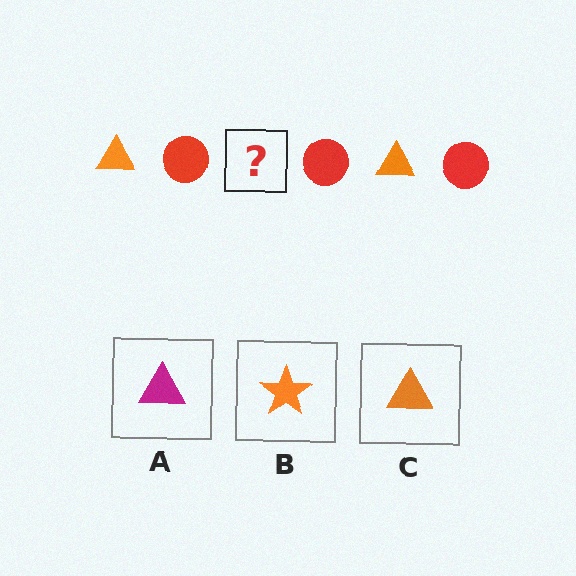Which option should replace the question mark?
Option C.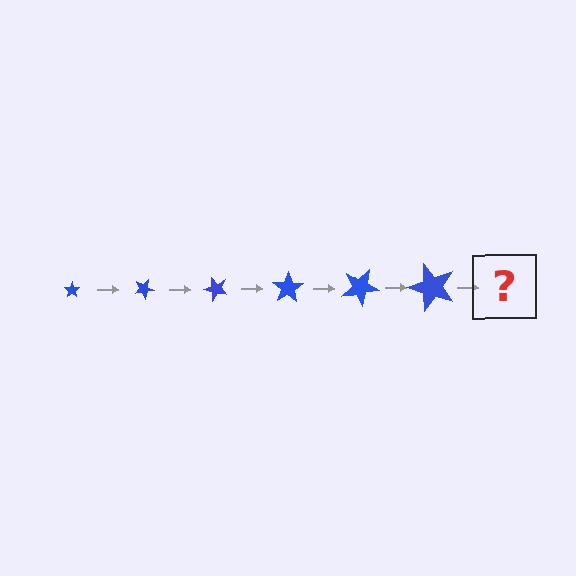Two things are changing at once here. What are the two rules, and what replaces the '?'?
The two rules are that the star grows larger each step and it rotates 25 degrees each step. The '?' should be a star, larger than the previous one and rotated 150 degrees from the start.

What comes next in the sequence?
The next element should be a star, larger than the previous one and rotated 150 degrees from the start.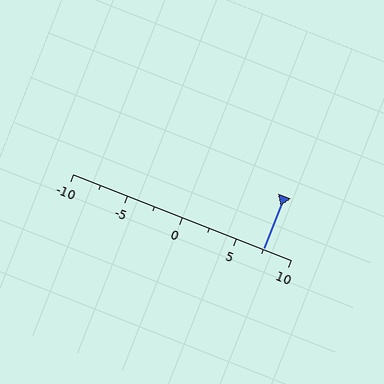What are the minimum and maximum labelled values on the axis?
The axis runs from -10 to 10.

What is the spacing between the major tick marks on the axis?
The major ticks are spaced 5 apart.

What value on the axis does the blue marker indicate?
The marker indicates approximately 7.5.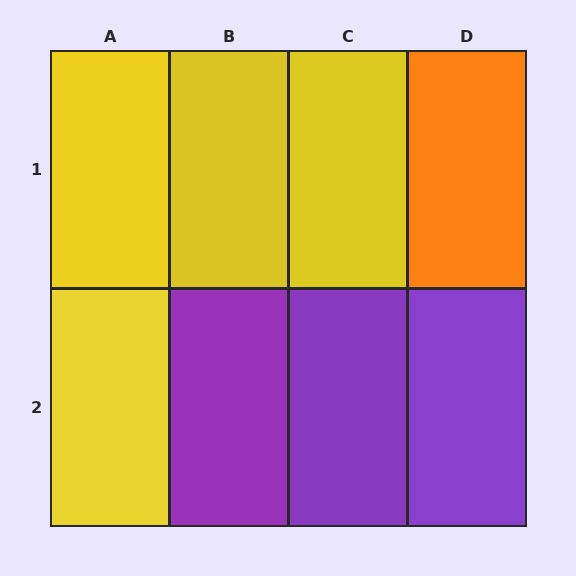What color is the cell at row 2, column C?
Purple.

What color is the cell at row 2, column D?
Purple.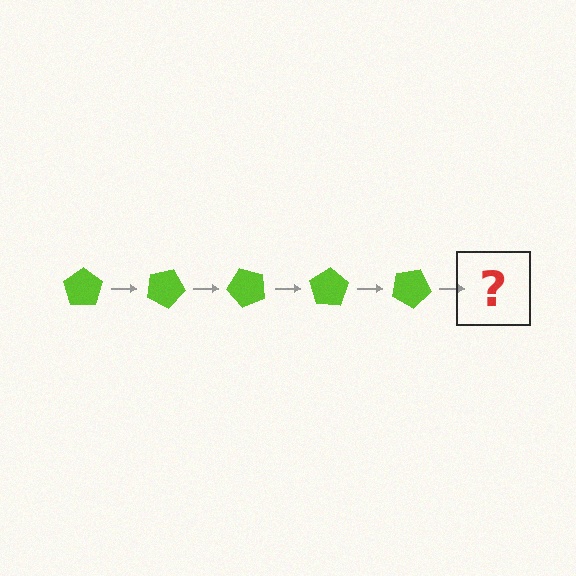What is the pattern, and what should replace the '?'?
The pattern is that the pentagon rotates 25 degrees each step. The '?' should be a lime pentagon rotated 125 degrees.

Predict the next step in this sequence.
The next step is a lime pentagon rotated 125 degrees.